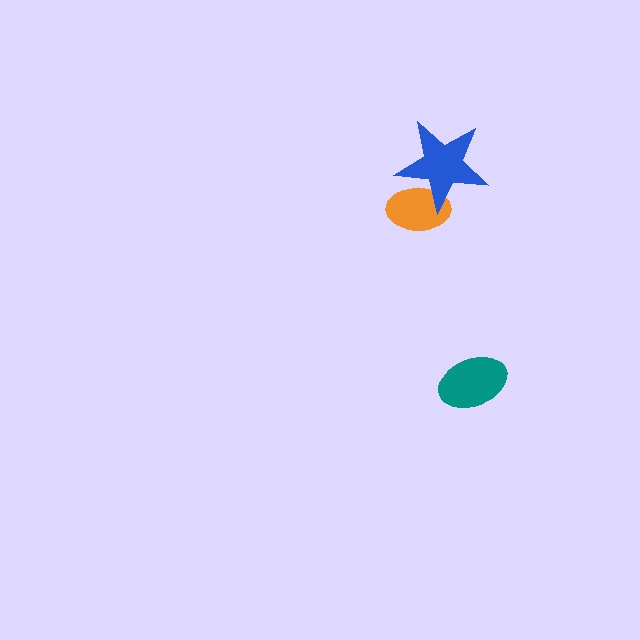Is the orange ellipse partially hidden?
Yes, it is partially covered by another shape.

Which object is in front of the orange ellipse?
The blue star is in front of the orange ellipse.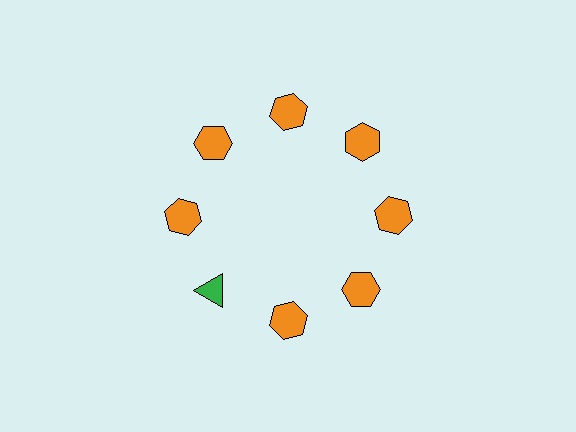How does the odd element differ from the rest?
It differs in both color (green instead of orange) and shape (triangle instead of hexagon).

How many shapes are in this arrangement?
There are 8 shapes arranged in a ring pattern.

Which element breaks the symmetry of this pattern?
The green triangle at roughly the 8 o'clock position breaks the symmetry. All other shapes are orange hexagons.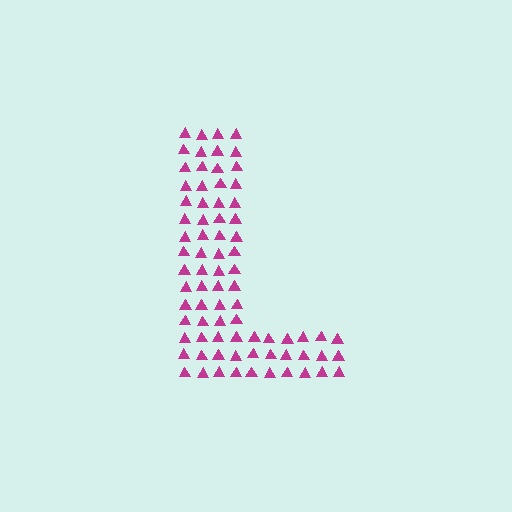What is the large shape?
The large shape is the letter L.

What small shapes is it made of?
It is made of small triangles.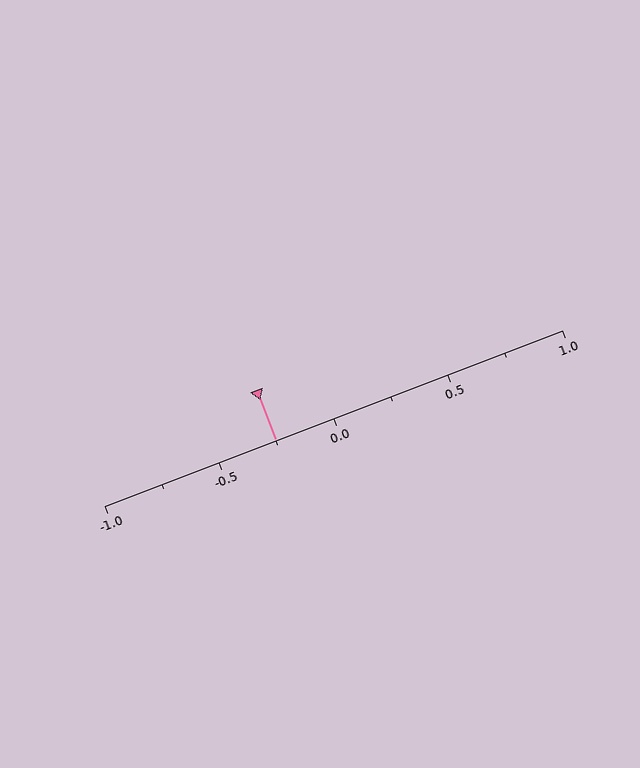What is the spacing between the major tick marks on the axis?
The major ticks are spaced 0.5 apart.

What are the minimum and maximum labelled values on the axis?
The axis runs from -1.0 to 1.0.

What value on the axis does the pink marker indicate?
The marker indicates approximately -0.25.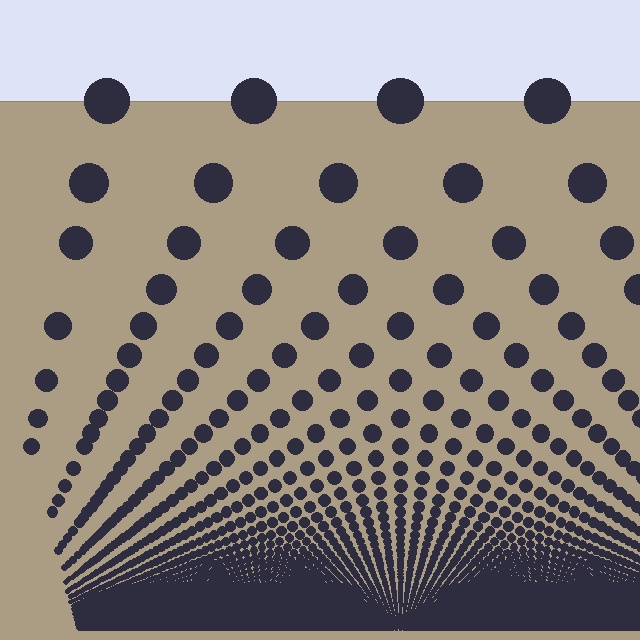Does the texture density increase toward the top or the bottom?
Density increases toward the bottom.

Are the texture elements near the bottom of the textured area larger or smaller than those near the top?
Smaller. The gradient is inverted — elements near the bottom are smaller and denser.